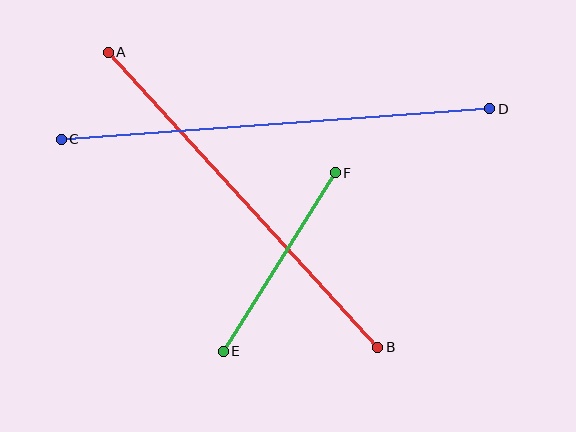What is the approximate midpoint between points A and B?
The midpoint is at approximately (243, 200) pixels.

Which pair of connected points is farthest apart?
Points C and D are farthest apart.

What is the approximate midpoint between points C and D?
The midpoint is at approximately (276, 124) pixels.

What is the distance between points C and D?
The distance is approximately 430 pixels.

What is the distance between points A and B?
The distance is approximately 400 pixels.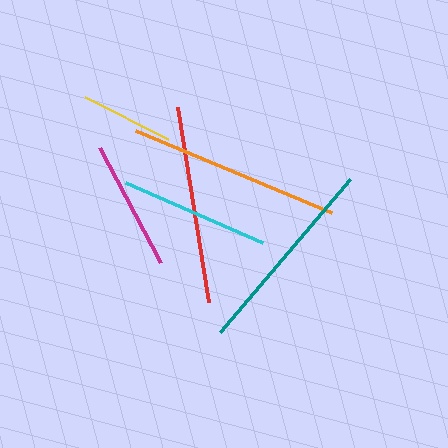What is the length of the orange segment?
The orange segment is approximately 212 pixels long.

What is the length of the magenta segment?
The magenta segment is approximately 130 pixels long.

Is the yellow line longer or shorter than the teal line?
The teal line is longer than the yellow line.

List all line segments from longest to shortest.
From longest to shortest: orange, teal, red, cyan, magenta, yellow.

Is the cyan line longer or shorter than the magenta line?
The cyan line is longer than the magenta line.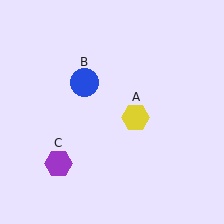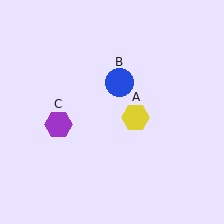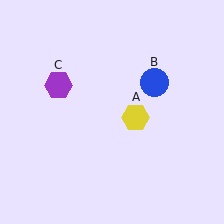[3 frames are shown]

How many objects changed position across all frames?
2 objects changed position: blue circle (object B), purple hexagon (object C).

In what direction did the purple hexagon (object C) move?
The purple hexagon (object C) moved up.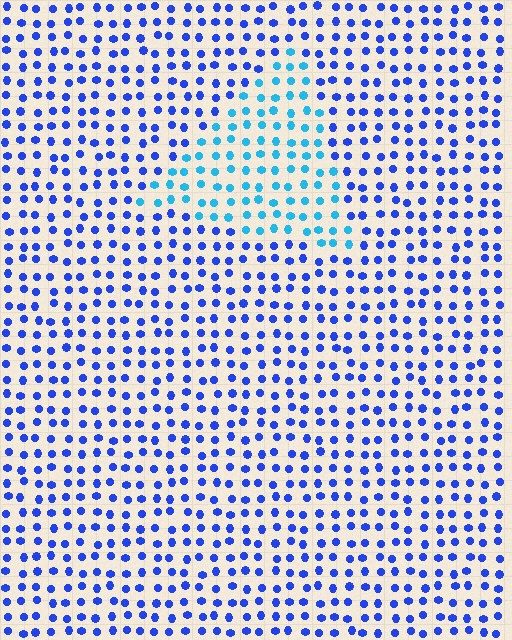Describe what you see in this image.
The image is filled with small blue elements in a uniform arrangement. A triangle-shaped region is visible where the elements are tinted to a slightly different hue, forming a subtle color boundary.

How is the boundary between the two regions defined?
The boundary is defined purely by a slight shift in hue (about 36 degrees). Spacing, size, and orientation are identical on both sides.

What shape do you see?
I see a triangle.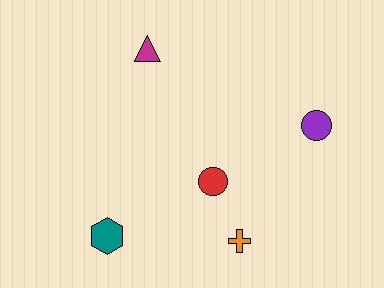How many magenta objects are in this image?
There is 1 magenta object.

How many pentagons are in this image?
There are no pentagons.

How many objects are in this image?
There are 5 objects.